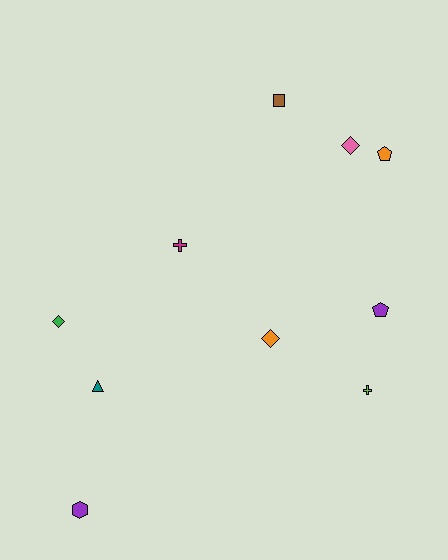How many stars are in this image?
There are no stars.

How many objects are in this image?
There are 10 objects.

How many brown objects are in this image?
There is 1 brown object.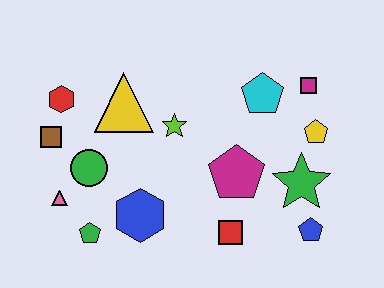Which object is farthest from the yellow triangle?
The blue pentagon is farthest from the yellow triangle.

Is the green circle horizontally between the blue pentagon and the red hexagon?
Yes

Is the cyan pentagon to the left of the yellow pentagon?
Yes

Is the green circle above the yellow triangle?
No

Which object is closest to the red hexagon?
The brown square is closest to the red hexagon.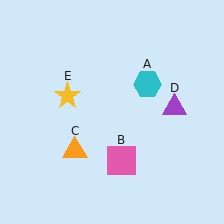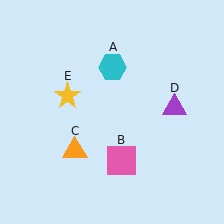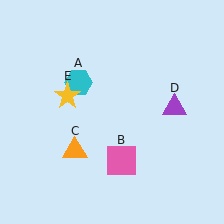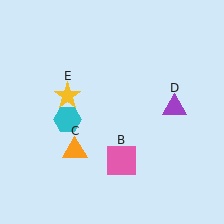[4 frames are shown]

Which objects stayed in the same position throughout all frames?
Pink square (object B) and orange triangle (object C) and purple triangle (object D) and yellow star (object E) remained stationary.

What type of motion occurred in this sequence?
The cyan hexagon (object A) rotated counterclockwise around the center of the scene.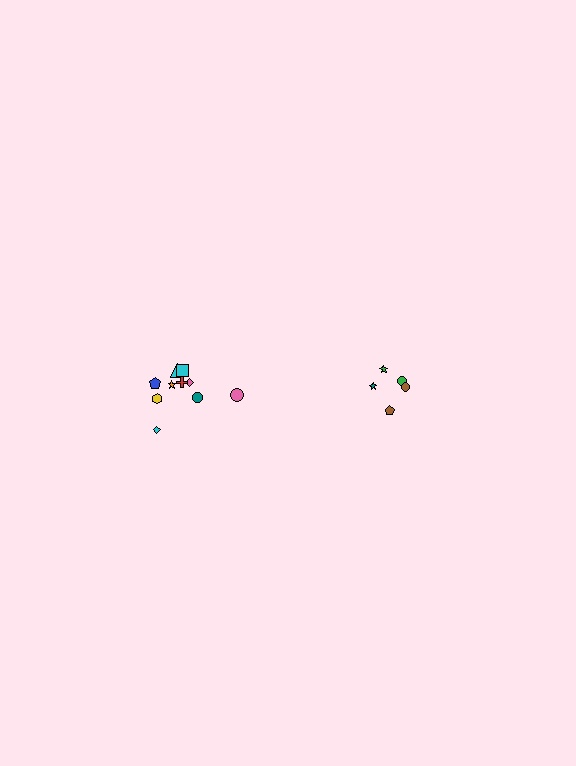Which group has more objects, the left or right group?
The left group.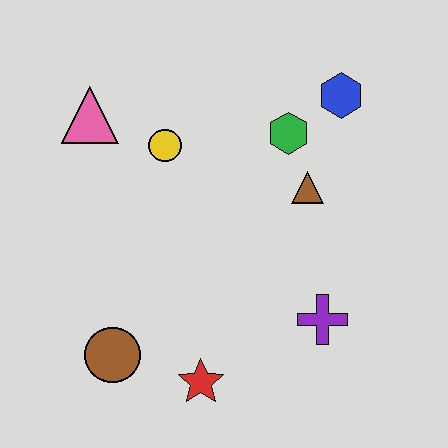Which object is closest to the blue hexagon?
The green hexagon is closest to the blue hexagon.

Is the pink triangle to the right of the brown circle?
No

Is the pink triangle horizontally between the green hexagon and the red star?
No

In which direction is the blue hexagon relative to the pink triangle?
The blue hexagon is to the right of the pink triangle.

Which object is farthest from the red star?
The blue hexagon is farthest from the red star.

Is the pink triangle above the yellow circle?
Yes